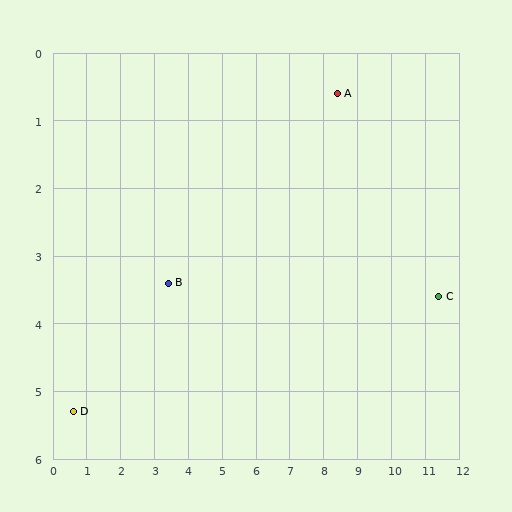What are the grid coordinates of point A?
Point A is at approximately (8.4, 0.6).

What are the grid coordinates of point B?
Point B is at approximately (3.4, 3.4).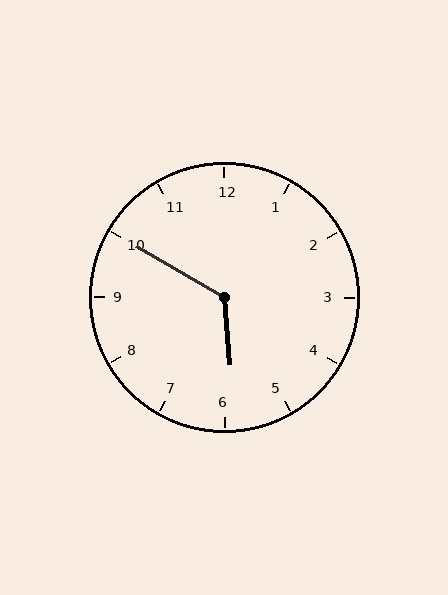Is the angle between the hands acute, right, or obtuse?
It is obtuse.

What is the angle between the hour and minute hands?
Approximately 125 degrees.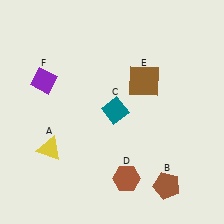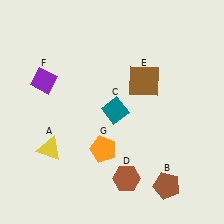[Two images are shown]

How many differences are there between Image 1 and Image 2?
There is 1 difference between the two images.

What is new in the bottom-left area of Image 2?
An orange pentagon (G) was added in the bottom-left area of Image 2.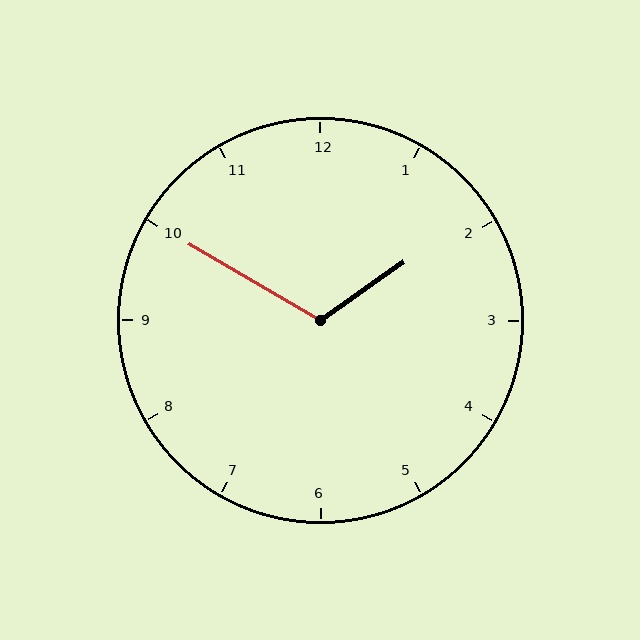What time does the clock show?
1:50.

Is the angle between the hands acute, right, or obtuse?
It is obtuse.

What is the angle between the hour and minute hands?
Approximately 115 degrees.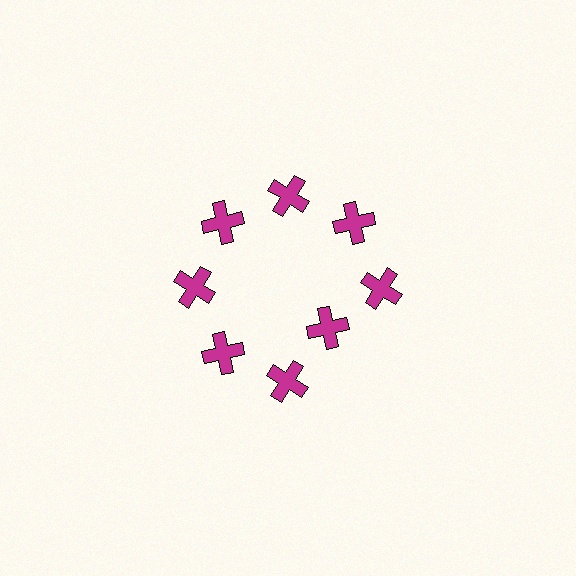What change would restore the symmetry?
The symmetry would be restored by moving it outward, back onto the ring so that all 8 crosses sit at equal angles and equal distance from the center.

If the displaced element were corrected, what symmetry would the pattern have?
It would have 8-fold rotational symmetry — the pattern would map onto itself every 45 degrees.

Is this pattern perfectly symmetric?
No. The 8 magenta crosses are arranged in a ring, but one element near the 4 o'clock position is pulled inward toward the center, breaking the 8-fold rotational symmetry.